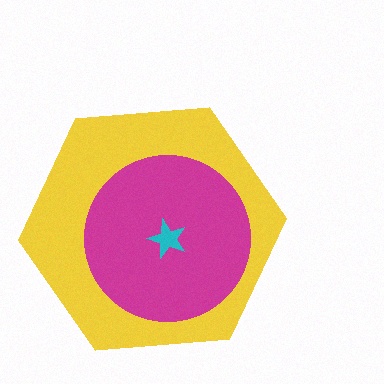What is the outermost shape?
The yellow hexagon.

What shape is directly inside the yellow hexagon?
The magenta circle.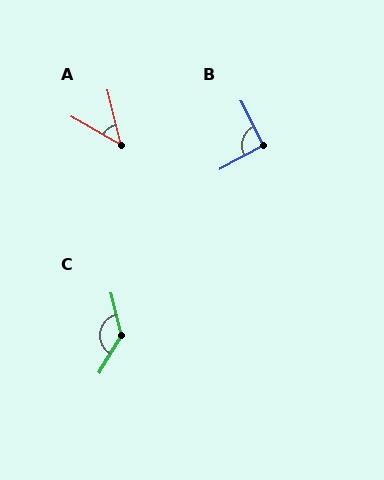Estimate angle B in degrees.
Approximately 91 degrees.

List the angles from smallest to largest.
A (46°), B (91°), C (134°).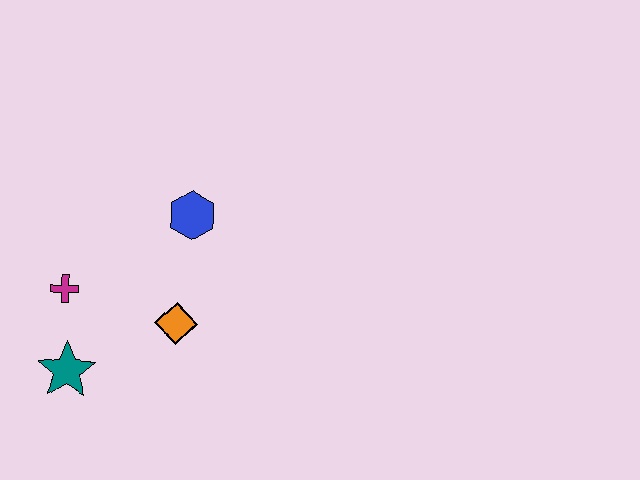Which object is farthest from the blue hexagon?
The teal star is farthest from the blue hexagon.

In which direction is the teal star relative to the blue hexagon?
The teal star is below the blue hexagon.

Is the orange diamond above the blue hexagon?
No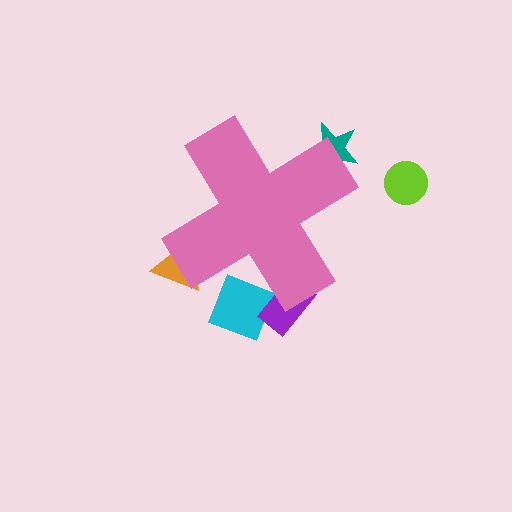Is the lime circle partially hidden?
No, the lime circle is fully visible.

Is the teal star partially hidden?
Yes, the teal star is partially hidden behind the pink cross.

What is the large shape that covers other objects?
A pink cross.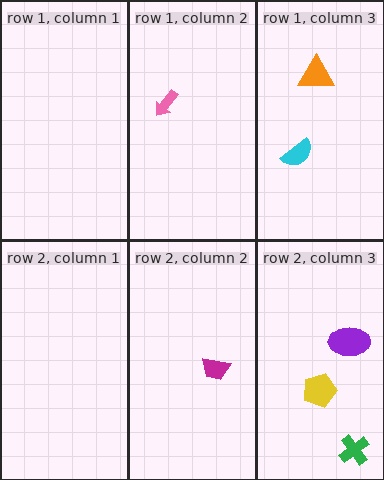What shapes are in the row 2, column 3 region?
The purple ellipse, the green cross, the yellow pentagon.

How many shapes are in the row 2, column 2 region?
1.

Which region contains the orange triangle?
The row 1, column 3 region.